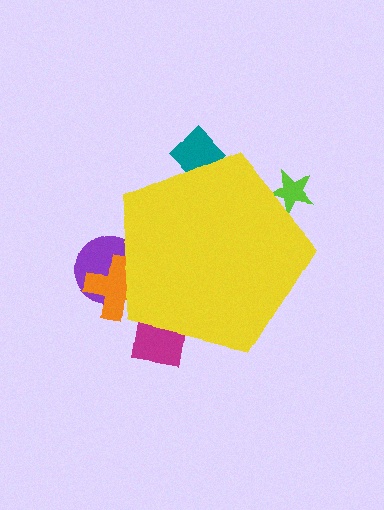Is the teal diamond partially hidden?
Yes, the teal diamond is partially hidden behind the yellow pentagon.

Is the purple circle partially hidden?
Yes, the purple circle is partially hidden behind the yellow pentagon.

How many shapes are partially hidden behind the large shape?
5 shapes are partially hidden.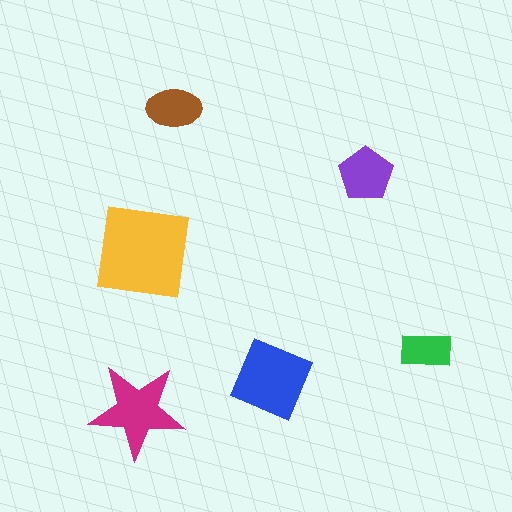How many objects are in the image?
There are 6 objects in the image.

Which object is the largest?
The yellow square.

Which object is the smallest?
The green rectangle.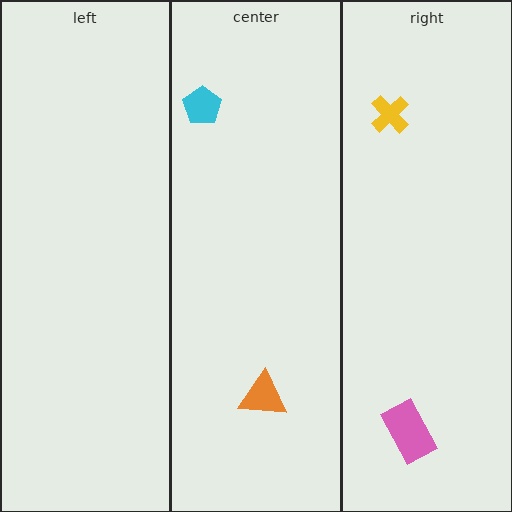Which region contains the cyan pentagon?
The center region.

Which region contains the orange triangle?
The center region.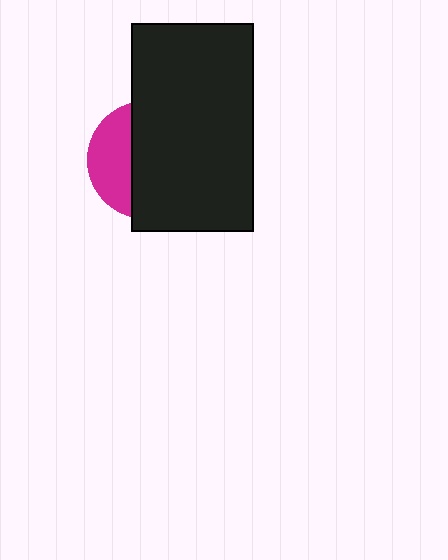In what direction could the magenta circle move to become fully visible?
The magenta circle could move left. That would shift it out from behind the black rectangle entirely.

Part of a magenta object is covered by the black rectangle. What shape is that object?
It is a circle.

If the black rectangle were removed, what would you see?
You would see the complete magenta circle.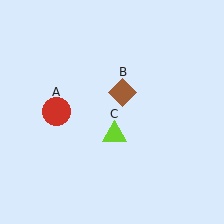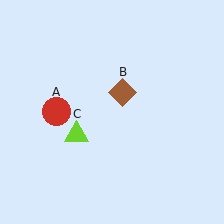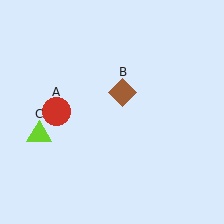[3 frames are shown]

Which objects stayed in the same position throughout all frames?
Red circle (object A) and brown diamond (object B) remained stationary.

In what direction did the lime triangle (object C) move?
The lime triangle (object C) moved left.